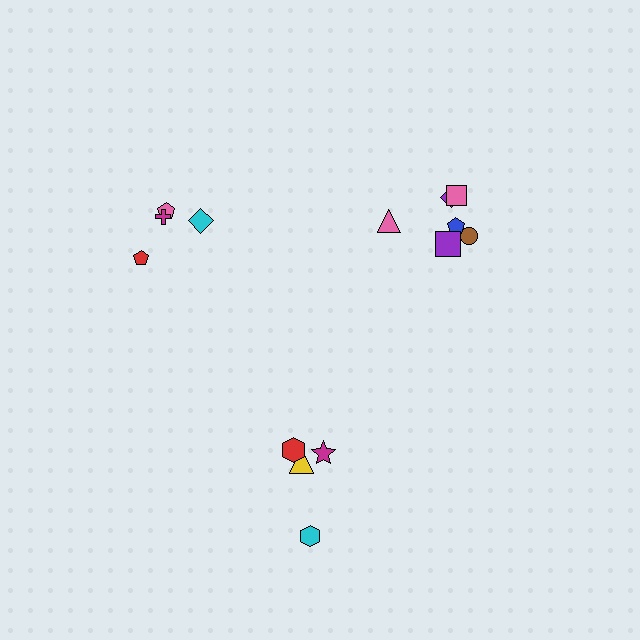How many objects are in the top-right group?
There are 6 objects.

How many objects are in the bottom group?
There are 4 objects.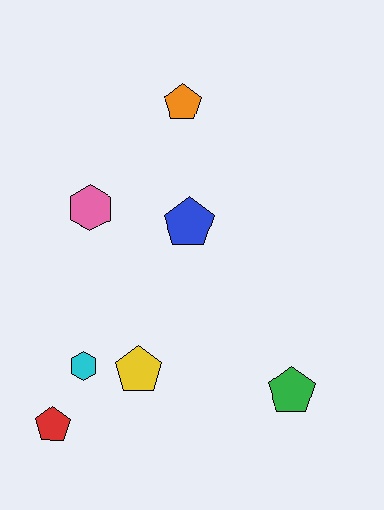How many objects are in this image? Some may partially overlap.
There are 7 objects.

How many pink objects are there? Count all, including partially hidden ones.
There is 1 pink object.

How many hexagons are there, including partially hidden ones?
There are 2 hexagons.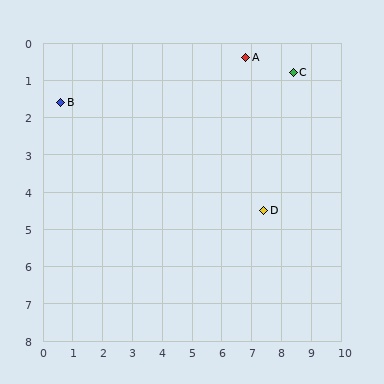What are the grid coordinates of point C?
Point C is at approximately (8.4, 0.8).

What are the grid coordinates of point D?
Point D is at approximately (7.4, 4.5).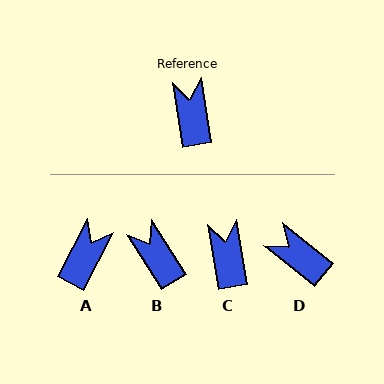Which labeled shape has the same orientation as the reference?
C.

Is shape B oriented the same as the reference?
No, it is off by about 23 degrees.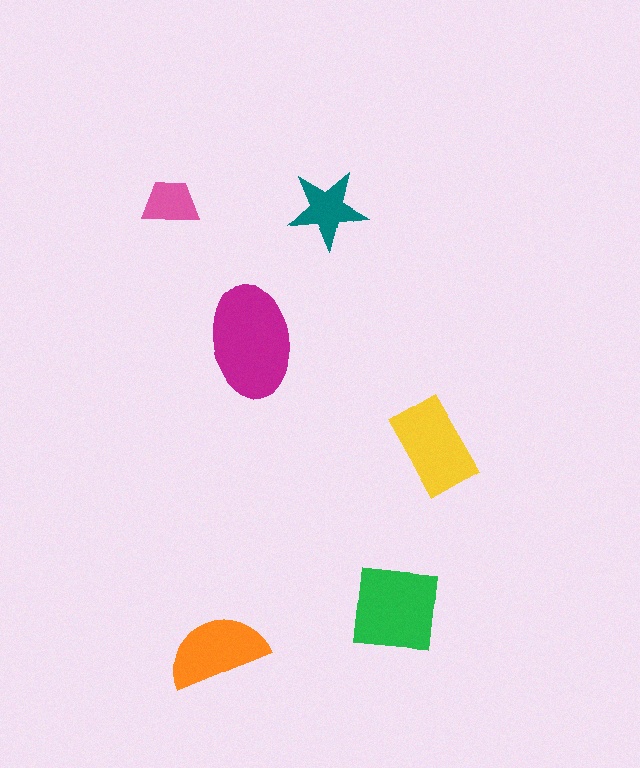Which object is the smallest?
The pink trapezoid.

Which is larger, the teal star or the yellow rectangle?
The yellow rectangle.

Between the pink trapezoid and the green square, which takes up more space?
The green square.